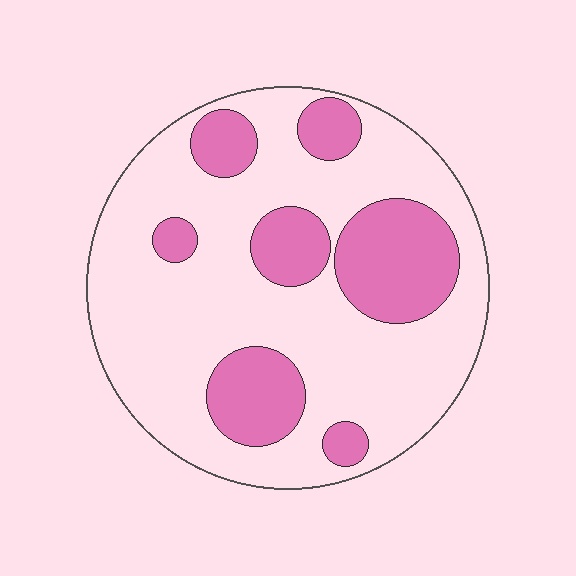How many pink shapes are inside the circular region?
7.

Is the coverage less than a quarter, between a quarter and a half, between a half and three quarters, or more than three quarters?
Between a quarter and a half.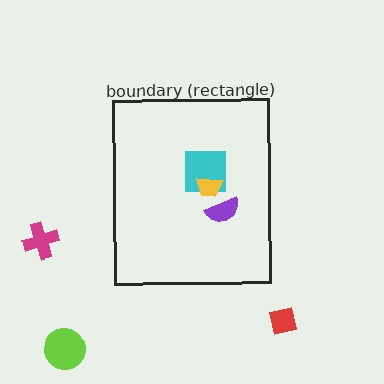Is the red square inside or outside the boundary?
Outside.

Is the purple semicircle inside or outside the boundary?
Inside.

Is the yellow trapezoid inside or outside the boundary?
Inside.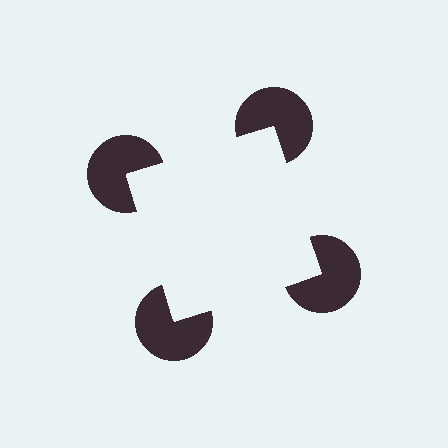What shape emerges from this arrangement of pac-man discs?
An illusory square — its edges are inferred from the aligned wedge cuts in the pac-man discs, not physically drawn.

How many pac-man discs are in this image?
There are 4 — one at each vertex of the illusory square.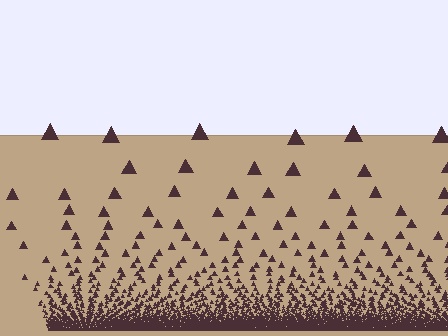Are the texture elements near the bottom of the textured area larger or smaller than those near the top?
Smaller. The gradient is inverted — elements near the bottom are smaller and denser.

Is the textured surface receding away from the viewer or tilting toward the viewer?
The surface appears to tilt toward the viewer. Texture elements get larger and sparser toward the top.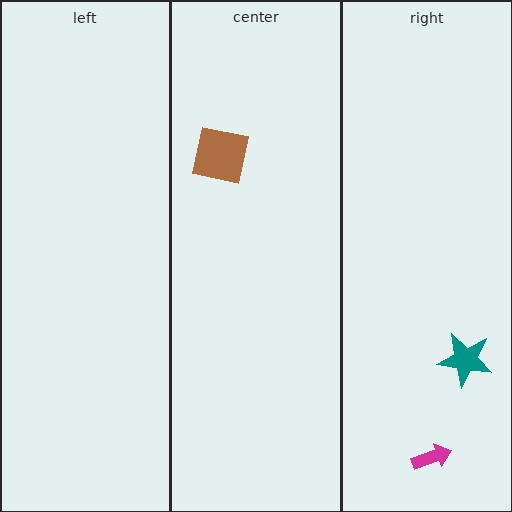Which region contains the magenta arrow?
The right region.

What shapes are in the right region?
The magenta arrow, the teal star.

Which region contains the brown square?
The center region.